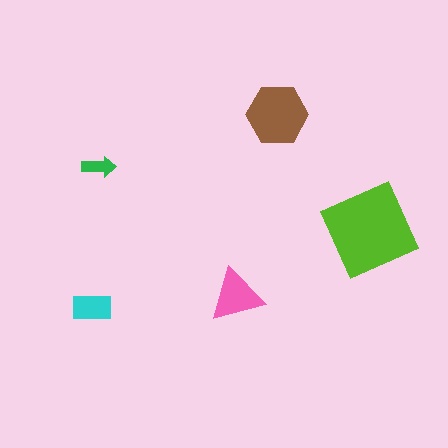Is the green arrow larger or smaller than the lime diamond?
Smaller.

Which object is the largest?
The lime diamond.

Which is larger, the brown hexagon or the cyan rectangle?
The brown hexagon.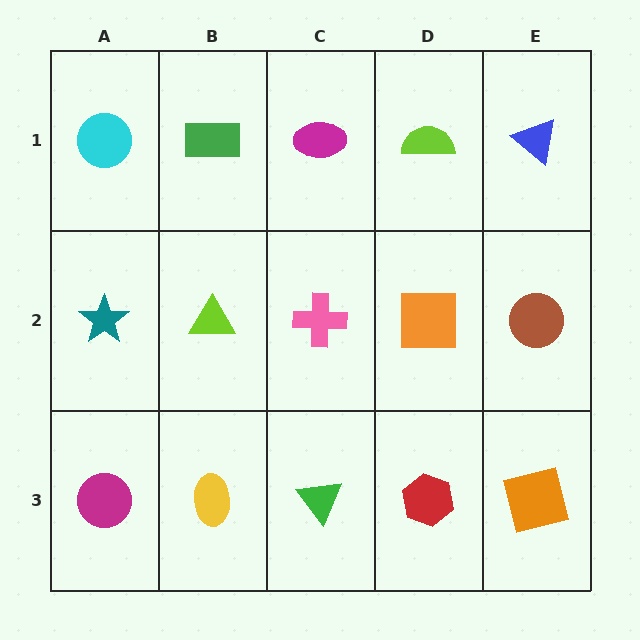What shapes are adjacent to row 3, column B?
A lime triangle (row 2, column B), a magenta circle (row 3, column A), a green triangle (row 3, column C).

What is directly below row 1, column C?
A pink cross.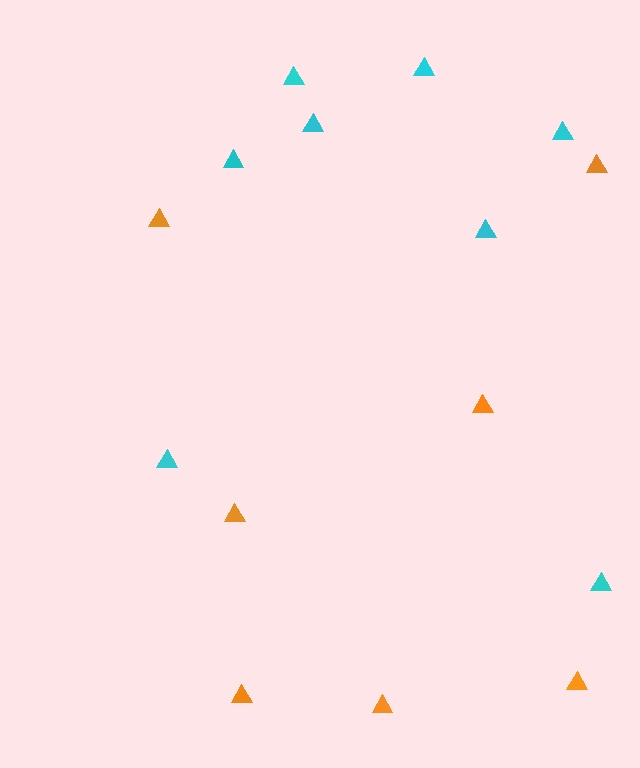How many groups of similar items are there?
There are 2 groups: one group of orange triangles (7) and one group of cyan triangles (8).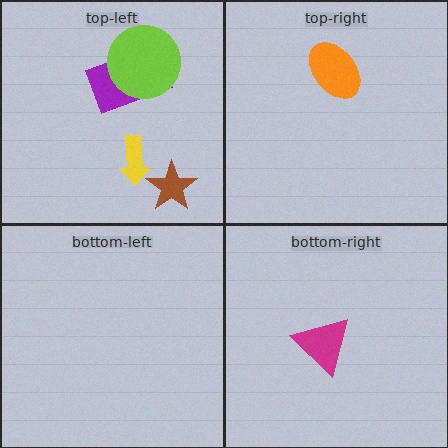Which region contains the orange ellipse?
The top-right region.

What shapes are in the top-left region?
The purple rectangle, the yellow arrow, the lime circle, the brown star.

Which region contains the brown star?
The top-left region.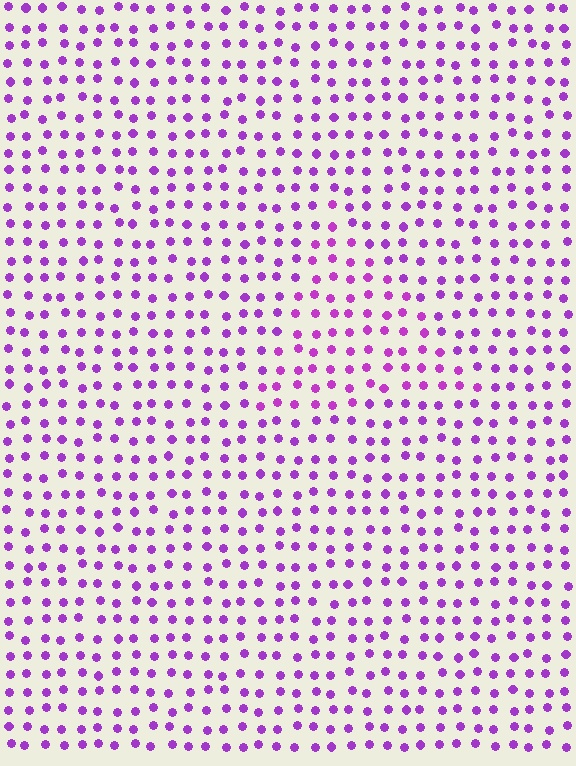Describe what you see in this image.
The image is filled with small purple elements in a uniform arrangement. A triangle-shaped region is visible where the elements are tinted to a slightly different hue, forming a subtle color boundary.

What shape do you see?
I see a triangle.